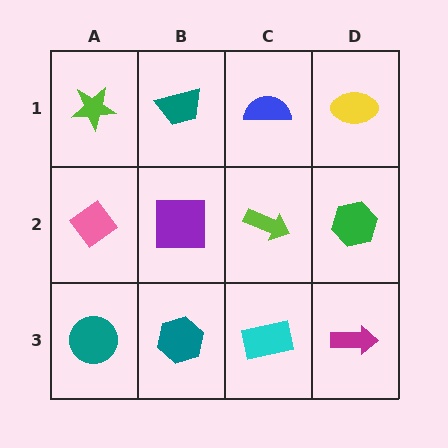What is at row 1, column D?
A yellow ellipse.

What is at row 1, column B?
A teal trapezoid.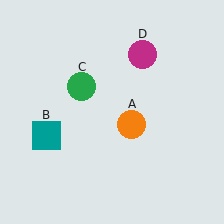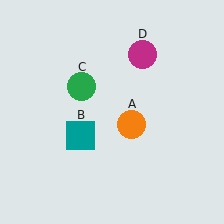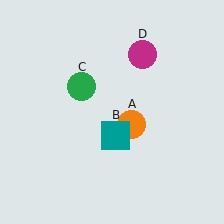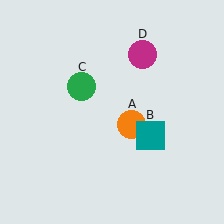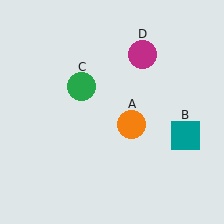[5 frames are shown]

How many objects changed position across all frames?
1 object changed position: teal square (object B).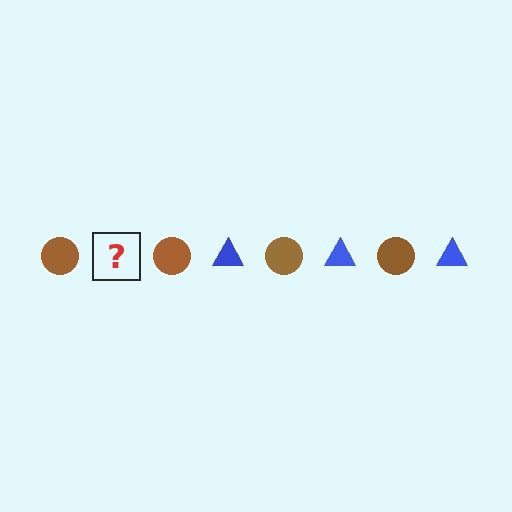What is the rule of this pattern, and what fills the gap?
The rule is that the pattern alternates between brown circle and blue triangle. The gap should be filled with a blue triangle.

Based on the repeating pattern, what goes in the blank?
The blank should be a blue triangle.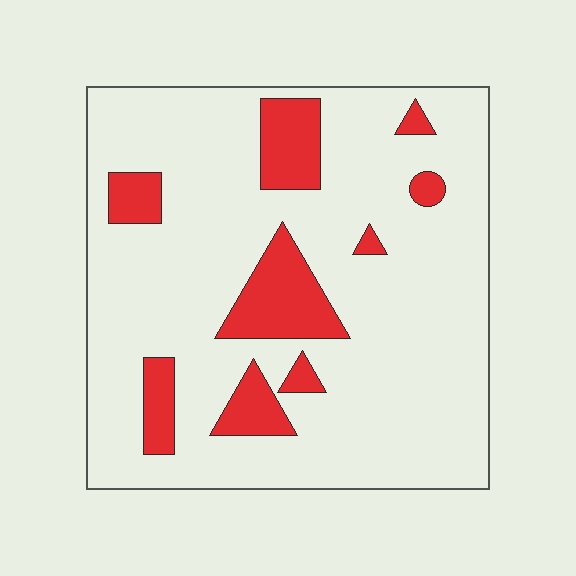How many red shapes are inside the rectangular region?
9.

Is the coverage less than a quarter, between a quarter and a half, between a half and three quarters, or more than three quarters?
Less than a quarter.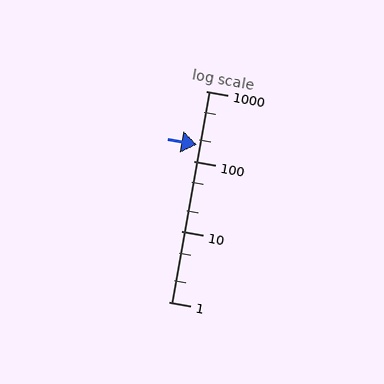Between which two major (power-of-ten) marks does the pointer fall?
The pointer is between 100 and 1000.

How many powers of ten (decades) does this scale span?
The scale spans 3 decades, from 1 to 1000.